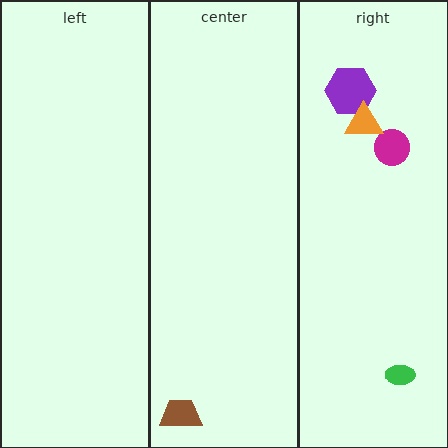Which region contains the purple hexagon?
The right region.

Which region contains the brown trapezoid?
The center region.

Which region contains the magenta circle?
The right region.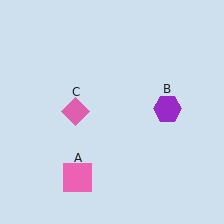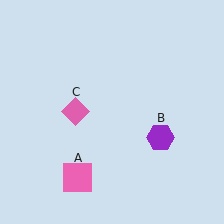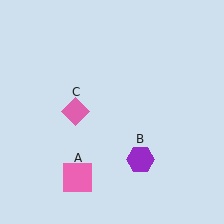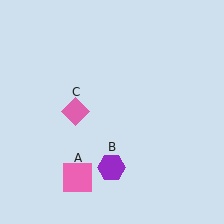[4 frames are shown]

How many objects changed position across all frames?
1 object changed position: purple hexagon (object B).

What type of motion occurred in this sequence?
The purple hexagon (object B) rotated clockwise around the center of the scene.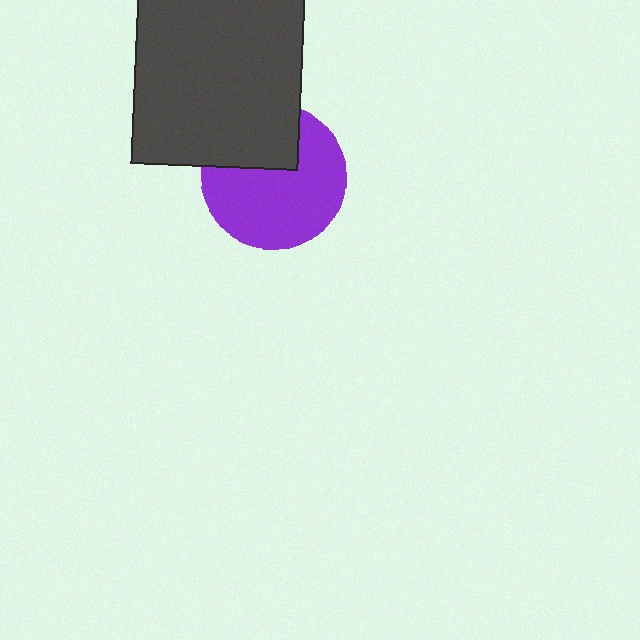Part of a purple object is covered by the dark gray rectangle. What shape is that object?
It is a circle.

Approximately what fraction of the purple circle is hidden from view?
Roughly 31% of the purple circle is hidden behind the dark gray rectangle.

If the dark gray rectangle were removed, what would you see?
You would see the complete purple circle.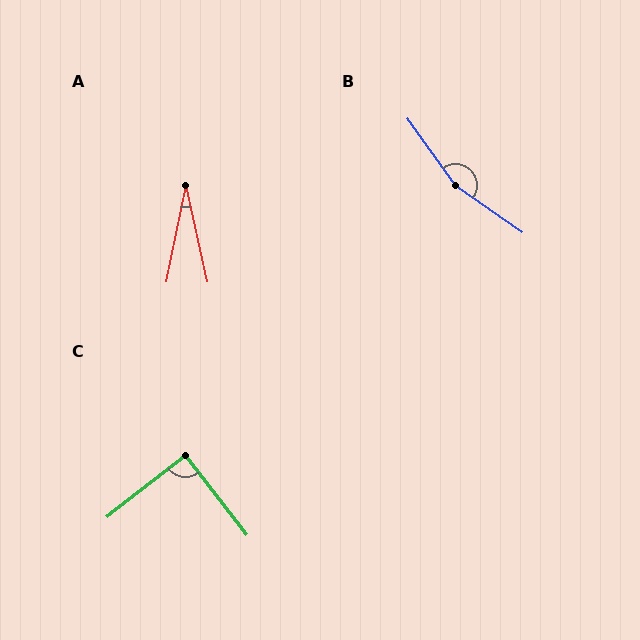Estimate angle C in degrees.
Approximately 90 degrees.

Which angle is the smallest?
A, at approximately 24 degrees.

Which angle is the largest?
B, at approximately 160 degrees.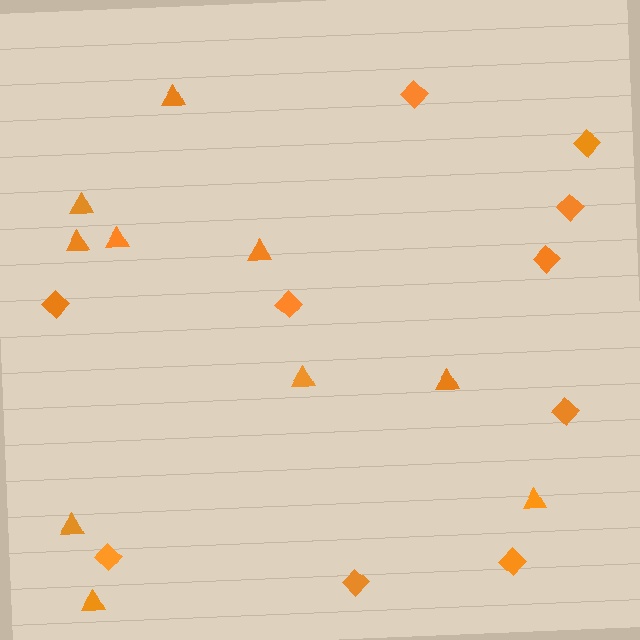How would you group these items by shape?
There are 2 groups: one group of triangles (10) and one group of diamonds (10).